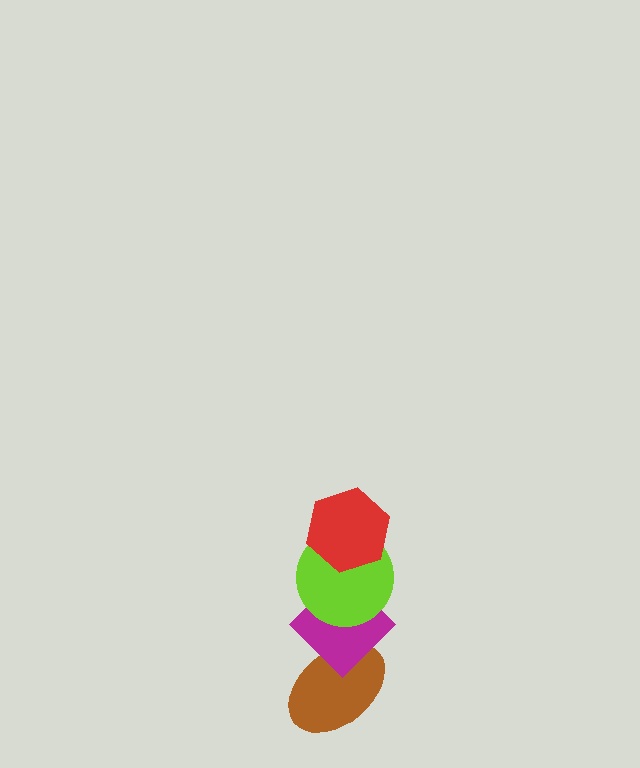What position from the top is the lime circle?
The lime circle is 2nd from the top.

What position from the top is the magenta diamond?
The magenta diamond is 3rd from the top.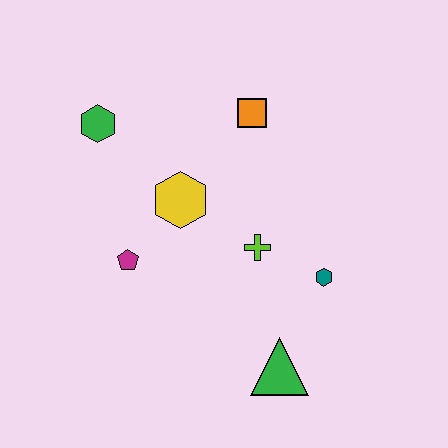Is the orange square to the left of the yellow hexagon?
No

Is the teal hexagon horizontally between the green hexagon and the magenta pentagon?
No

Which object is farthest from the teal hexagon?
The green hexagon is farthest from the teal hexagon.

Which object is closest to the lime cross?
The teal hexagon is closest to the lime cross.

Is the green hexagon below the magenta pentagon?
No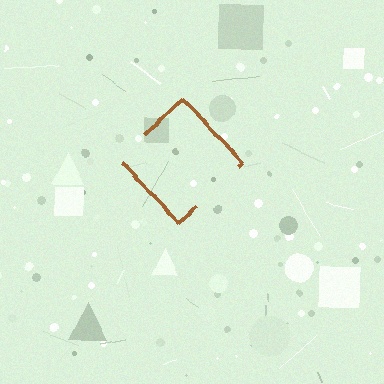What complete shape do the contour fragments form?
The contour fragments form a diamond.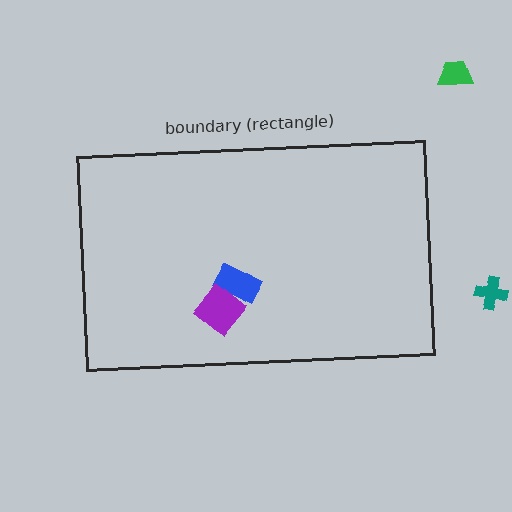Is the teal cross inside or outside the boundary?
Outside.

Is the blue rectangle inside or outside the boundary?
Inside.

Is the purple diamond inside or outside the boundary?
Inside.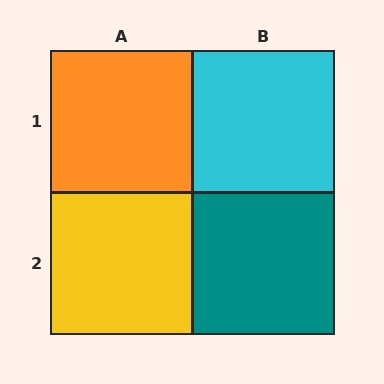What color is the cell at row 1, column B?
Cyan.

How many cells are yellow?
1 cell is yellow.